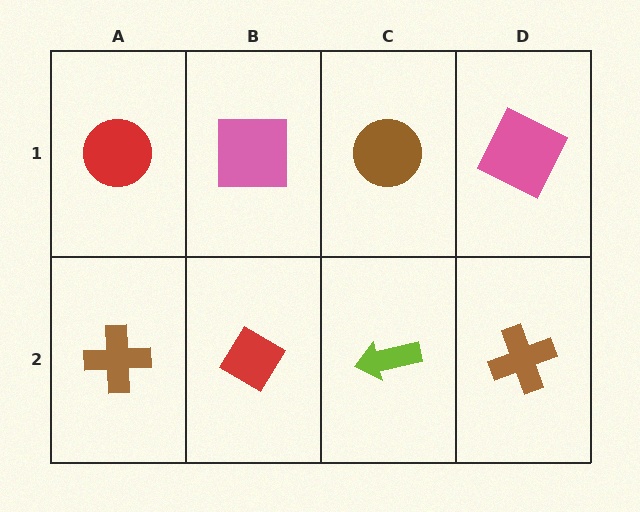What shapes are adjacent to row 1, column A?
A brown cross (row 2, column A), a pink square (row 1, column B).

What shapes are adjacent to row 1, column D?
A brown cross (row 2, column D), a brown circle (row 1, column C).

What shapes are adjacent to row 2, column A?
A red circle (row 1, column A), a red diamond (row 2, column B).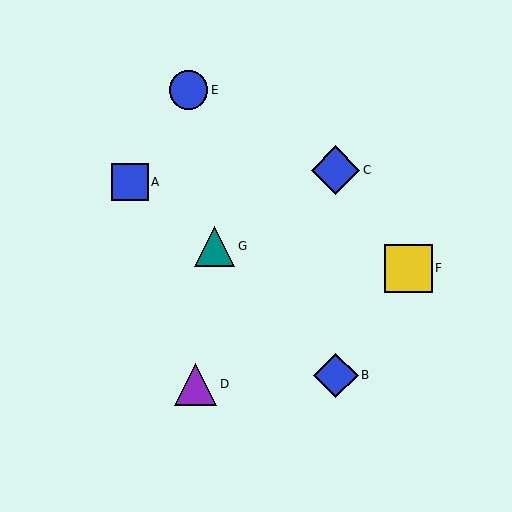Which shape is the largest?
The blue diamond (labeled C) is the largest.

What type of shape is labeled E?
Shape E is a blue circle.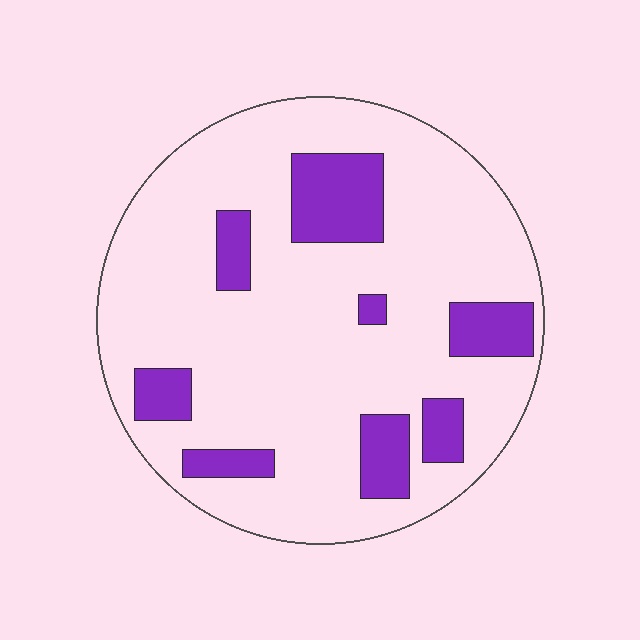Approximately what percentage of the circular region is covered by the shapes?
Approximately 20%.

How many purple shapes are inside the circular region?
8.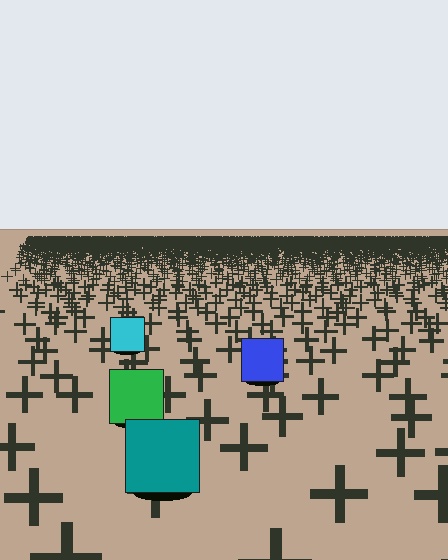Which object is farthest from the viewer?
The cyan square is farthest from the viewer. It appears smaller and the ground texture around it is denser.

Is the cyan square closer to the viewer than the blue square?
No. The blue square is closer — you can tell from the texture gradient: the ground texture is coarser near it.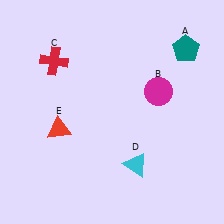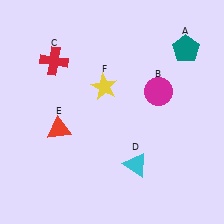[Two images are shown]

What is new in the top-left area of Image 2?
A yellow star (F) was added in the top-left area of Image 2.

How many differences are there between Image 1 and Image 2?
There is 1 difference between the two images.